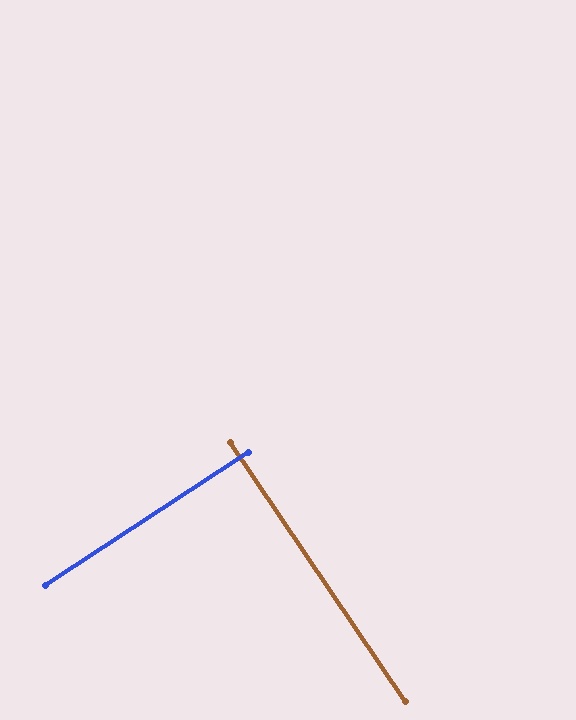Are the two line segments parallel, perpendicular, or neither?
Perpendicular — they meet at approximately 89°.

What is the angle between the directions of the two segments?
Approximately 89 degrees.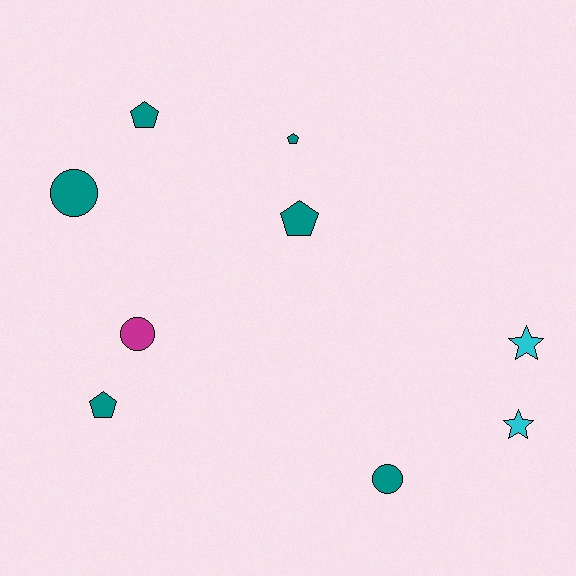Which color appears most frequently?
Teal, with 6 objects.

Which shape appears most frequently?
Pentagon, with 4 objects.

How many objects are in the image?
There are 9 objects.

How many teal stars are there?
There are no teal stars.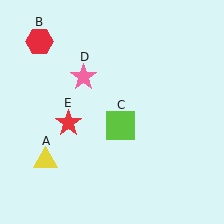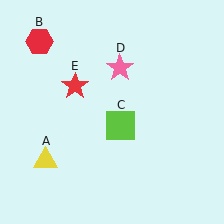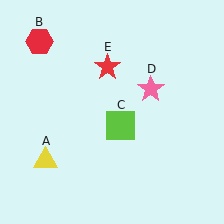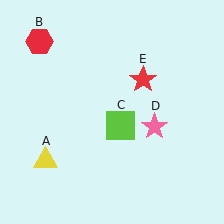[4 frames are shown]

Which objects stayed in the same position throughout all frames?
Yellow triangle (object A) and red hexagon (object B) and lime square (object C) remained stationary.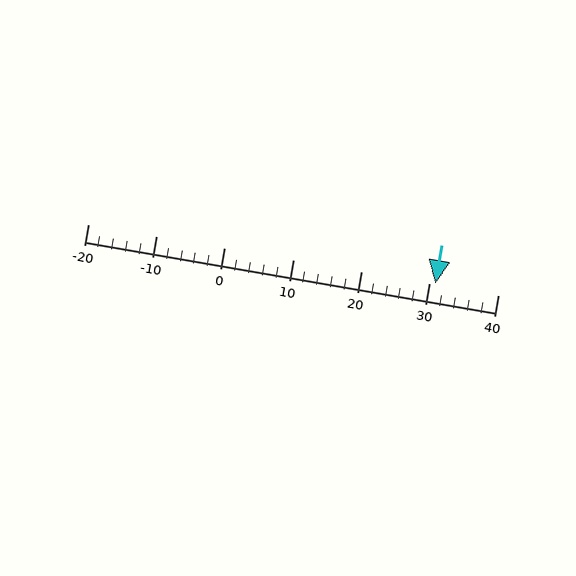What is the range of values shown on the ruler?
The ruler shows values from -20 to 40.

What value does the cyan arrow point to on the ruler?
The cyan arrow points to approximately 31.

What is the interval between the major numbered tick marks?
The major tick marks are spaced 10 units apart.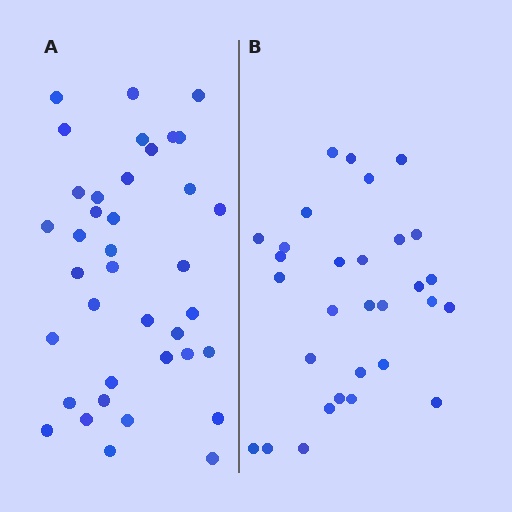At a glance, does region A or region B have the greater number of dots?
Region A (the left region) has more dots.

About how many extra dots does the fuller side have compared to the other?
Region A has roughly 8 or so more dots than region B.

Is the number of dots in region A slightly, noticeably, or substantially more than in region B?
Region A has noticeably more, but not dramatically so. The ratio is roughly 1.3 to 1.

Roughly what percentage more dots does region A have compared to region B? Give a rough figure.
About 25% more.